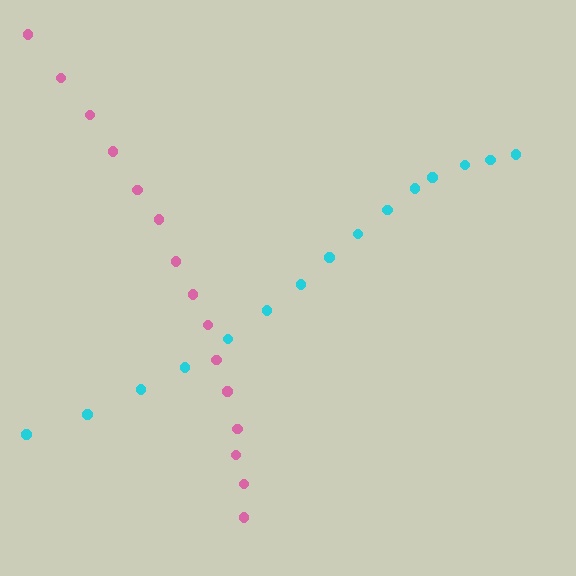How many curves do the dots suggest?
There are 2 distinct paths.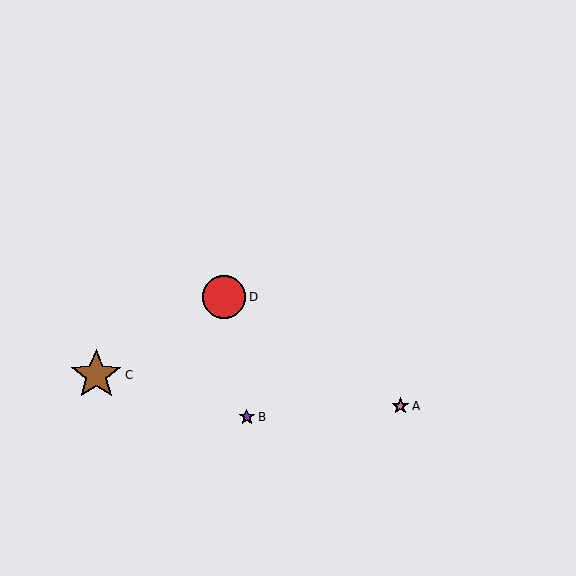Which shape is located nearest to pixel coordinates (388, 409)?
The pink star (labeled A) at (400, 406) is nearest to that location.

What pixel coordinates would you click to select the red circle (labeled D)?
Click at (224, 297) to select the red circle D.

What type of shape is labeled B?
Shape B is a purple star.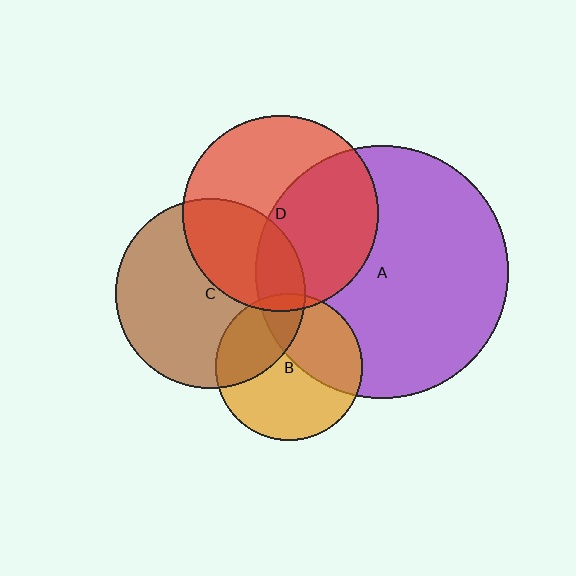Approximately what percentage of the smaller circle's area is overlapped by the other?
Approximately 15%.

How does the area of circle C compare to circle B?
Approximately 1.7 times.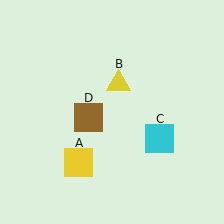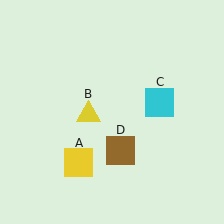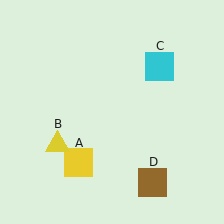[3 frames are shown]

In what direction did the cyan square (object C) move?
The cyan square (object C) moved up.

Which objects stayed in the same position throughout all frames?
Yellow square (object A) remained stationary.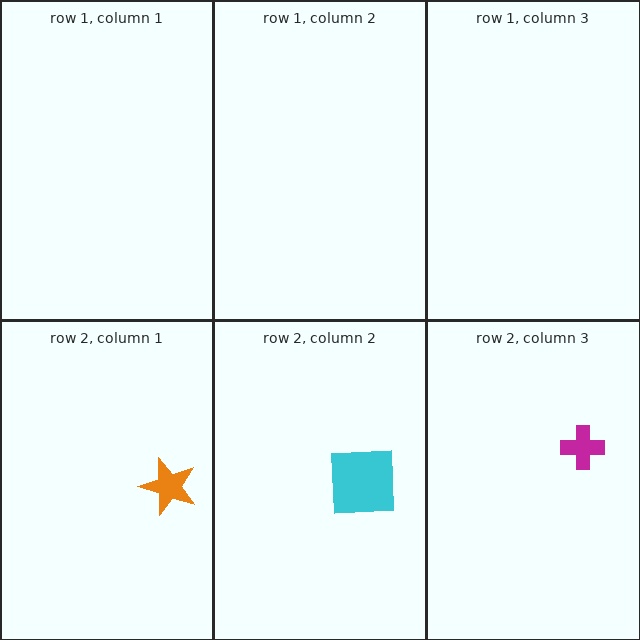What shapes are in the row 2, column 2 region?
The cyan square.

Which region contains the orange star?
The row 2, column 1 region.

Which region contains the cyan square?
The row 2, column 2 region.